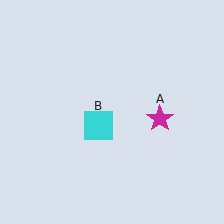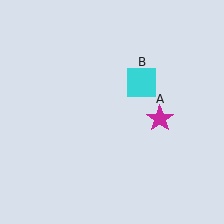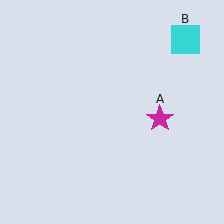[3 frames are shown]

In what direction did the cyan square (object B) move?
The cyan square (object B) moved up and to the right.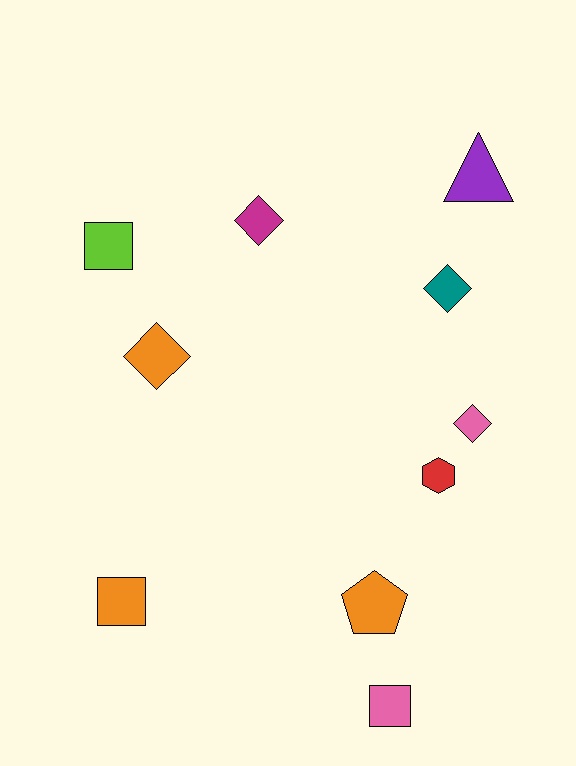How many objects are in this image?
There are 10 objects.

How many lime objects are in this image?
There is 1 lime object.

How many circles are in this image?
There are no circles.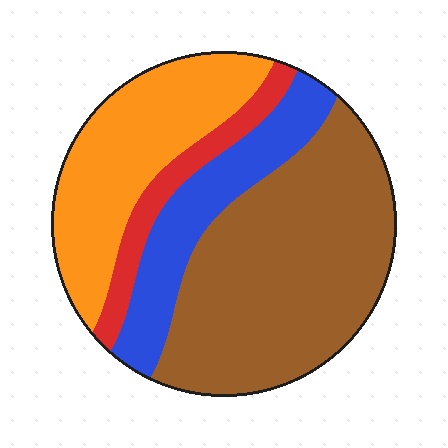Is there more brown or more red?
Brown.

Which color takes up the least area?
Red, at roughly 10%.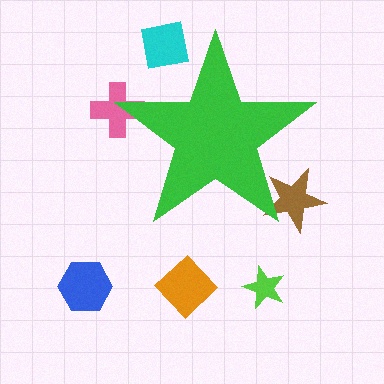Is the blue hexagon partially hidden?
No, the blue hexagon is fully visible.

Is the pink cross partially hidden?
Yes, the pink cross is partially hidden behind the green star.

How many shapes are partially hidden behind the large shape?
3 shapes are partially hidden.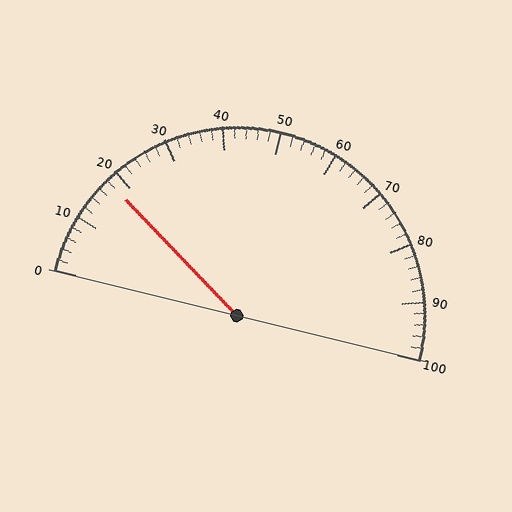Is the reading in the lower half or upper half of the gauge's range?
The reading is in the lower half of the range (0 to 100).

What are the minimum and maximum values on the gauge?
The gauge ranges from 0 to 100.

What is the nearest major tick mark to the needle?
The nearest major tick mark is 20.